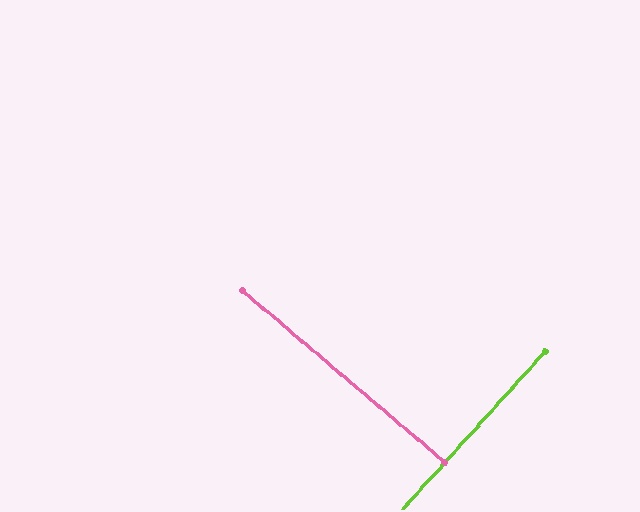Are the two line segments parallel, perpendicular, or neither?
Perpendicular — they meet at approximately 88°.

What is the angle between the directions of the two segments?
Approximately 88 degrees.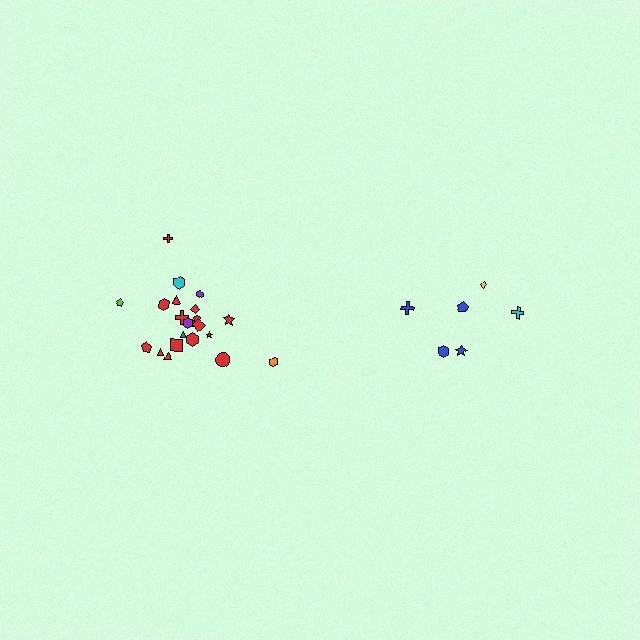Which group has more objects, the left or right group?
The left group.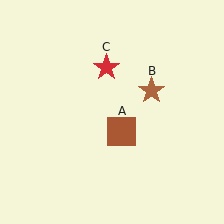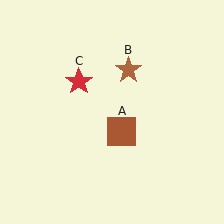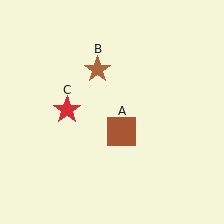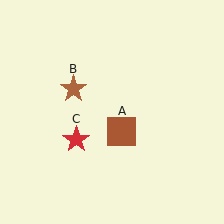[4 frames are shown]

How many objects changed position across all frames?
2 objects changed position: brown star (object B), red star (object C).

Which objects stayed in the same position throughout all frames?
Brown square (object A) remained stationary.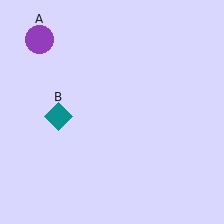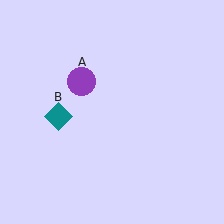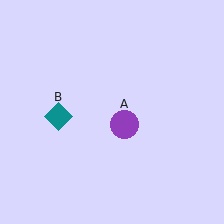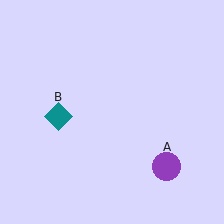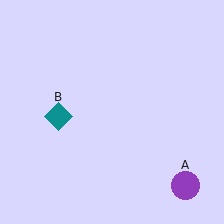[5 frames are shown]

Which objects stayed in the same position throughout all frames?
Teal diamond (object B) remained stationary.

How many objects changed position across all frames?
1 object changed position: purple circle (object A).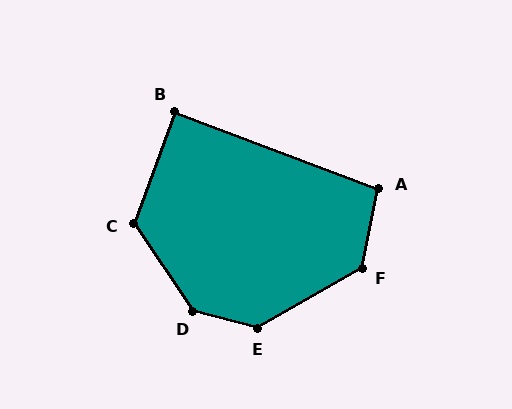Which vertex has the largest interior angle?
D, at approximately 139 degrees.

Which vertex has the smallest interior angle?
B, at approximately 89 degrees.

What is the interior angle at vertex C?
Approximately 126 degrees (obtuse).